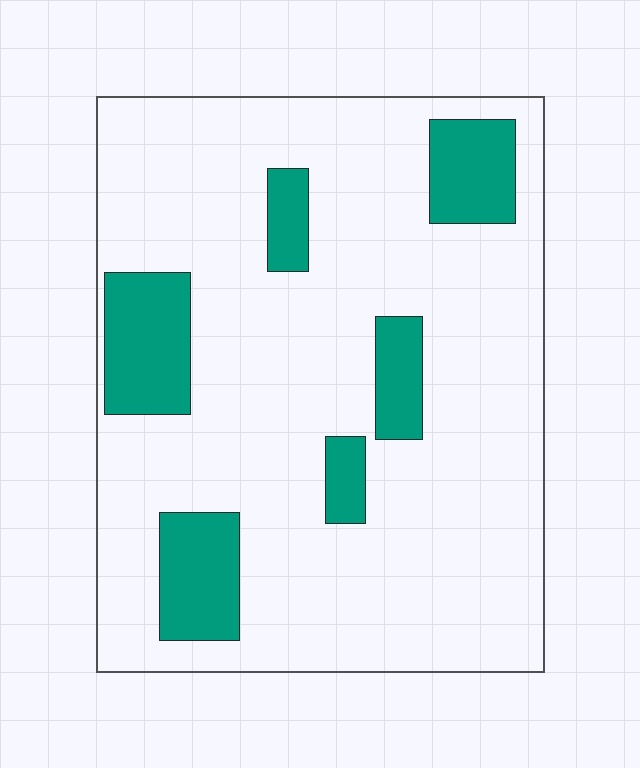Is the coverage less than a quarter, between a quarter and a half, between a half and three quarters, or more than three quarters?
Less than a quarter.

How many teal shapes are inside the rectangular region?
6.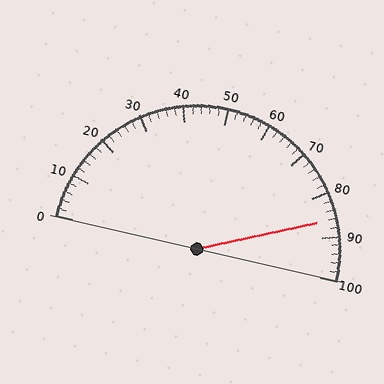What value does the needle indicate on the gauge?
The needle indicates approximately 86.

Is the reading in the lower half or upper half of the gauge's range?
The reading is in the upper half of the range (0 to 100).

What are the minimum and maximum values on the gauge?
The gauge ranges from 0 to 100.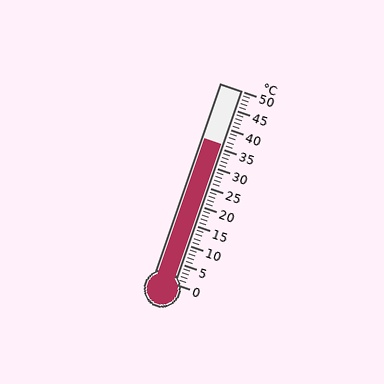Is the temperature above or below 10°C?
The temperature is above 10°C.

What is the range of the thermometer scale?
The thermometer scale ranges from 0°C to 50°C.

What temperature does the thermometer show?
The thermometer shows approximately 36°C.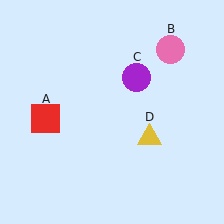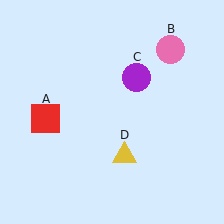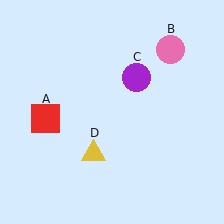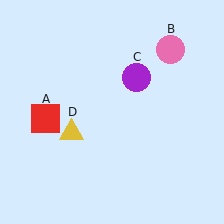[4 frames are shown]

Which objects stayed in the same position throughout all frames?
Red square (object A) and pink circle (object B) and purple circle (object C) remained stationary.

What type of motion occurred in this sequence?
The yellow triangle (object D) rotated clockwise around the center of the scene.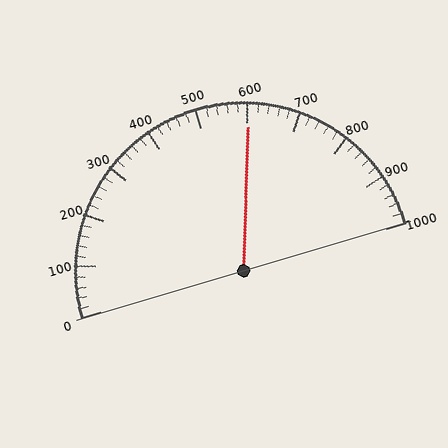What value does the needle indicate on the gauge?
The needle indicates approximately 600.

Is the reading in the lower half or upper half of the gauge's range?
The reading is in the upper half of the range (0 to 1000).